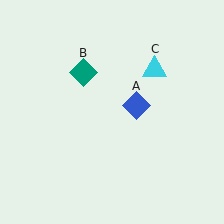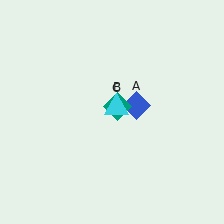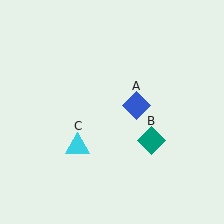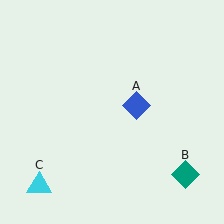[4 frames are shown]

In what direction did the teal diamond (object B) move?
The teal diamond (object B) moved down and to the right.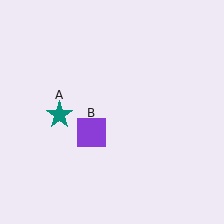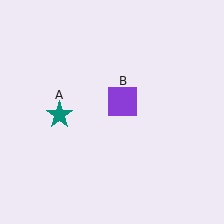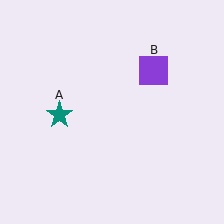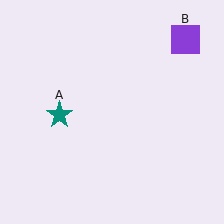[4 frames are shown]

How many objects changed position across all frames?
1 object changed position: purple square (object B).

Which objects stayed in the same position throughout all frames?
Teal star (object A) remained stationary.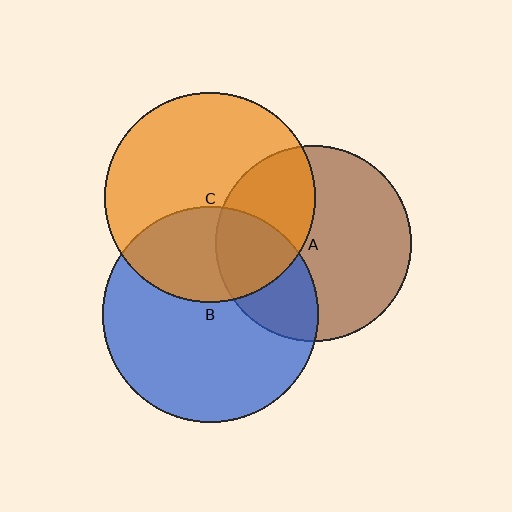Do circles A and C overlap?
Yes.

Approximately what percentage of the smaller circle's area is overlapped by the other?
Approximately 35%.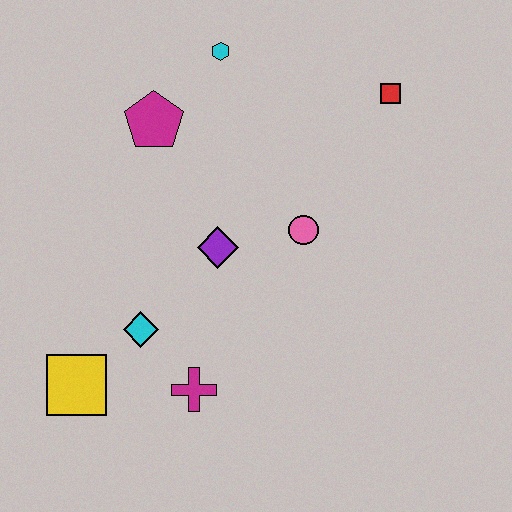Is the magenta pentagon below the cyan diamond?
No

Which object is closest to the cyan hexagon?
The magenta pentagon is closest to the cyan hexagon.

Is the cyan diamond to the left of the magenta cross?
Yes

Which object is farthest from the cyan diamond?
The red square is farthest from the cyan diamond.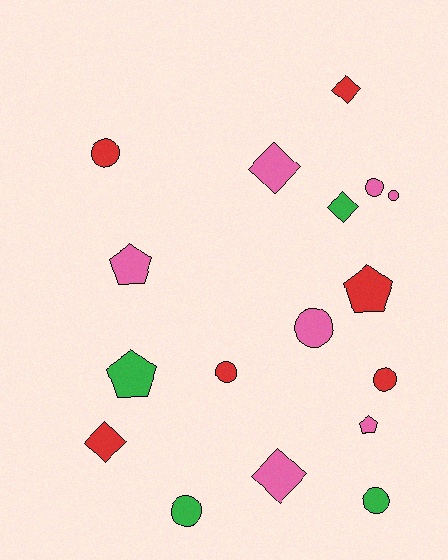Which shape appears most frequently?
Circle, with 8 objects.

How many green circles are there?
There are 2 green circles.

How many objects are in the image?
There are 17 objects.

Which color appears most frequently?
Pink, with 7 objects.